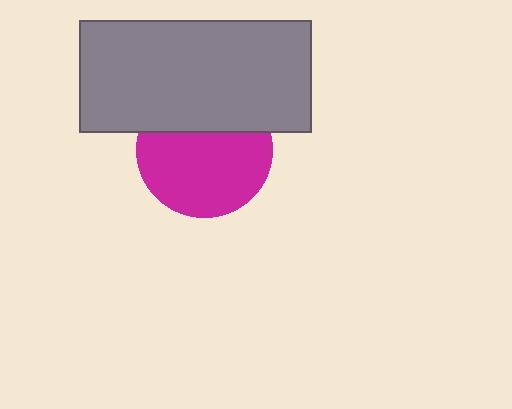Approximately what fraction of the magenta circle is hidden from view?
Roughly 35% of the magenta circle is hidden behind the gray rectangle.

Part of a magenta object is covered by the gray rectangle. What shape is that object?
It is a circle.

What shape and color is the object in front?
The object in front is a gray rectangle.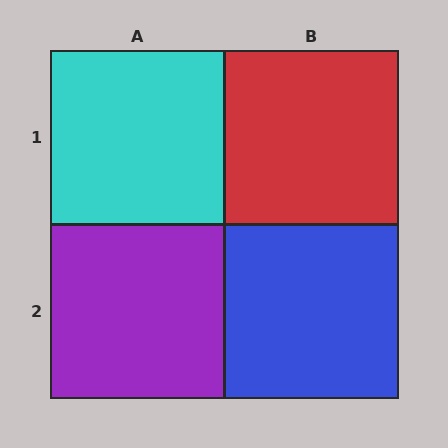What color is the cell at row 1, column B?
Red.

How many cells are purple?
1 cell is purple.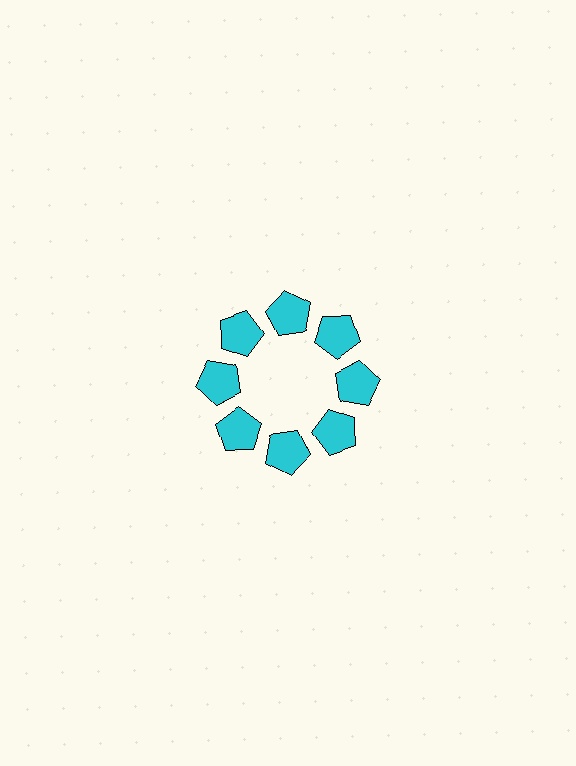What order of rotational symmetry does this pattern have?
This pattern has 8-fold rotational symmetry.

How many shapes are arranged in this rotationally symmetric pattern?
There are 8 shapes, arranged in 8 groups of 1.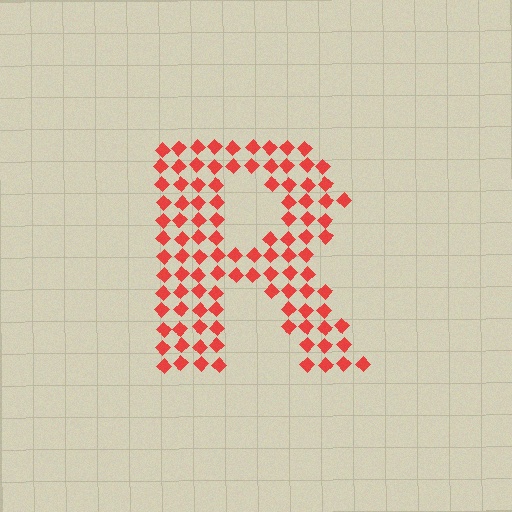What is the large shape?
The large shape is the letter R.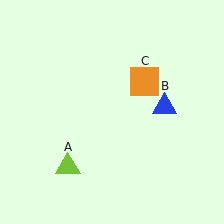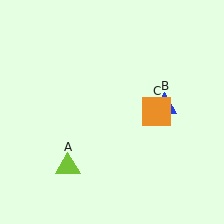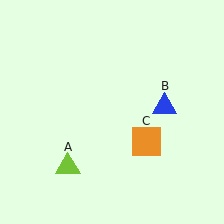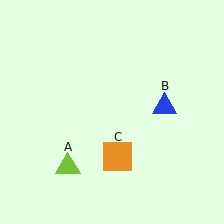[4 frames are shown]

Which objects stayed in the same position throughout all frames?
Lime triangle (object A) and blue triangle (object B) remained stationary.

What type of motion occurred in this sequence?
The orange square (object C) rotated clockwise around the center of the scene.